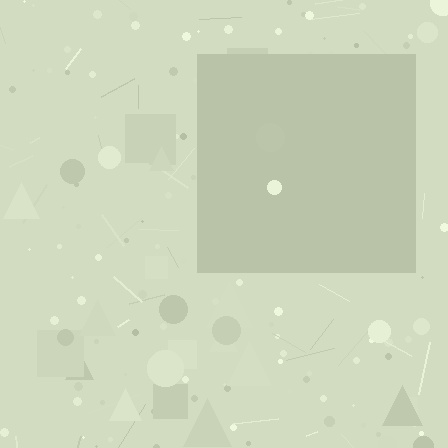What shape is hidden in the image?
A square is hidden in the image.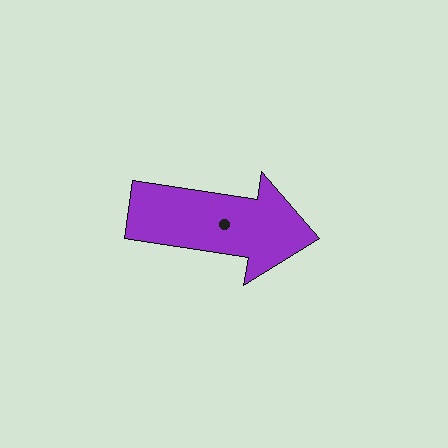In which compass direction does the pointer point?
East.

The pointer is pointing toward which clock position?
Roughly 3 o'clock.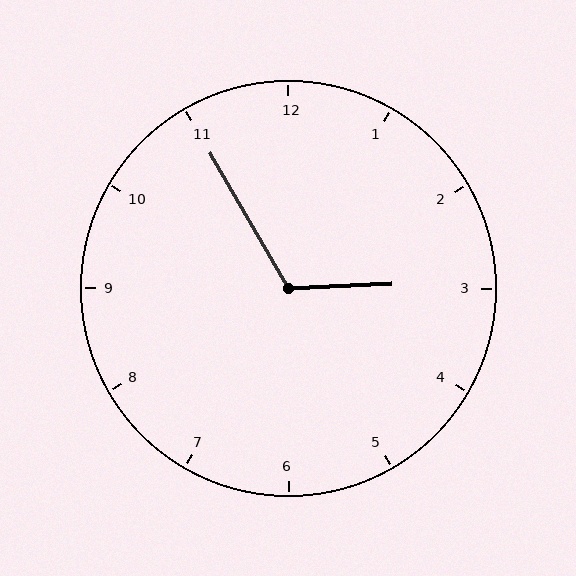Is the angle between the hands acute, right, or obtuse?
It is obtuse.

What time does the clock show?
2:55.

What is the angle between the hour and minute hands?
Approximately 118 degrees.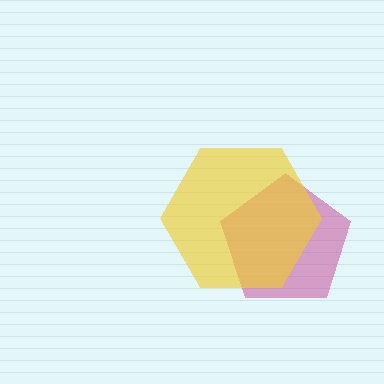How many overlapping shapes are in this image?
There are 2 overlapping shapes in the image.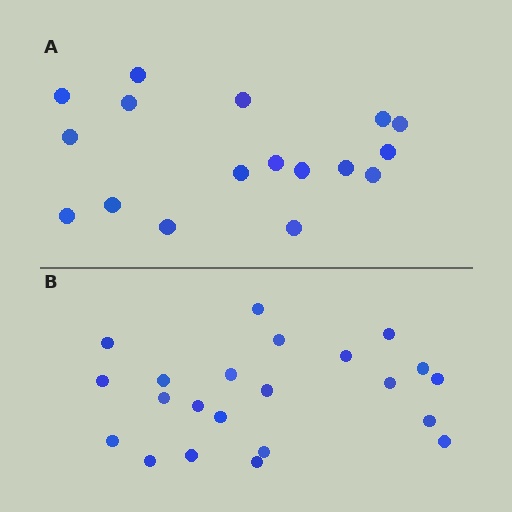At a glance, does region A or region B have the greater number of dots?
Region B (the bottom region) has more dots.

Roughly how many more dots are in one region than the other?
Region B has about 5 more dots than region A.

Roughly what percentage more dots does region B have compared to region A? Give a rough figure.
About 30% more.